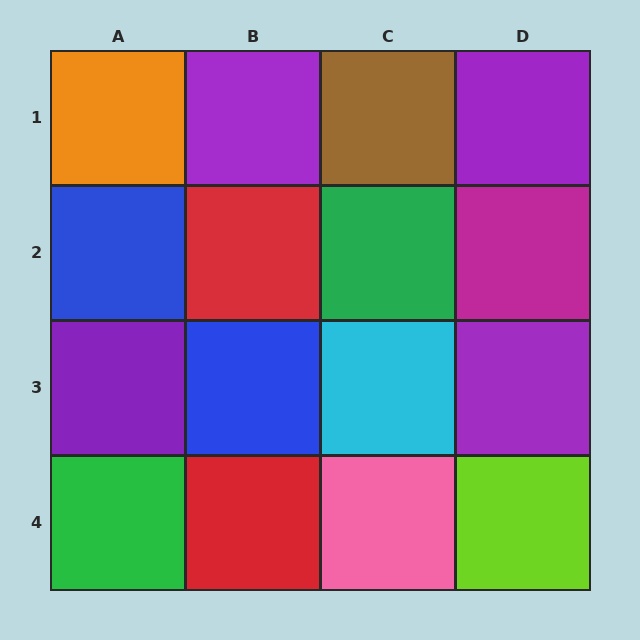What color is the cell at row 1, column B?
Purple.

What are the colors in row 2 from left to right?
Blue, red, green, magenta.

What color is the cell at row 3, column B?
Blue.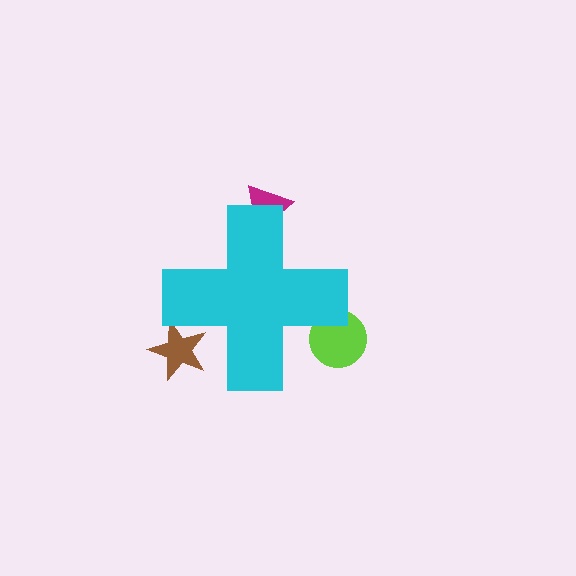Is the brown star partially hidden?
Yes, the brown star is partially hidden behind the cyan cross.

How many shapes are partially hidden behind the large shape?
3 shapes are partially hidden.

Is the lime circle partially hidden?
Yes, the lime circle is partially hidden behind the cyan cross.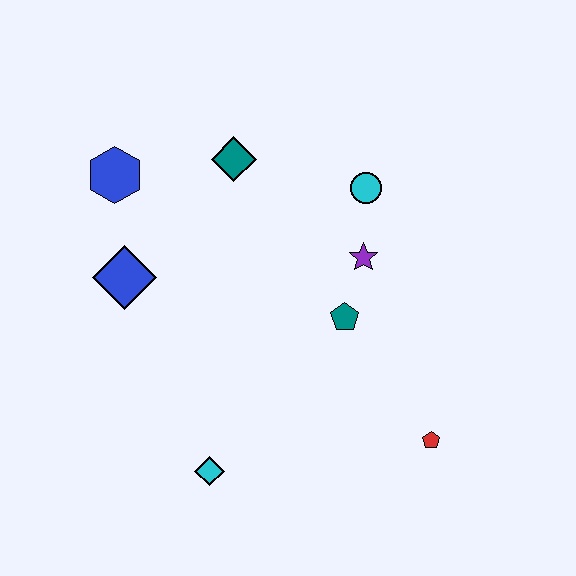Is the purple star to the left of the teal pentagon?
No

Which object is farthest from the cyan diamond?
The cyan circle is farthest from the cyan diamond.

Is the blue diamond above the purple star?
No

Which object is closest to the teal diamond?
The blue hexagon is closest to the teal diamond.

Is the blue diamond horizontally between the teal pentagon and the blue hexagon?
Yes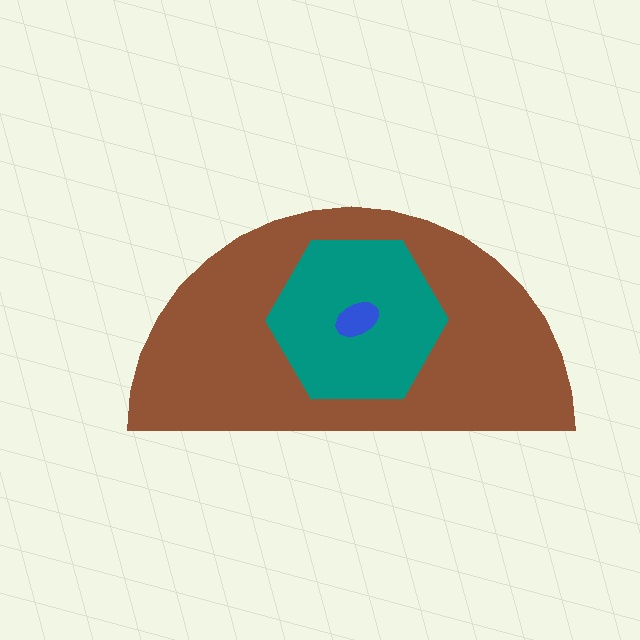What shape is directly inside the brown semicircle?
The teal hexagon.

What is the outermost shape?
The brown semicircle.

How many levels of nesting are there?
3.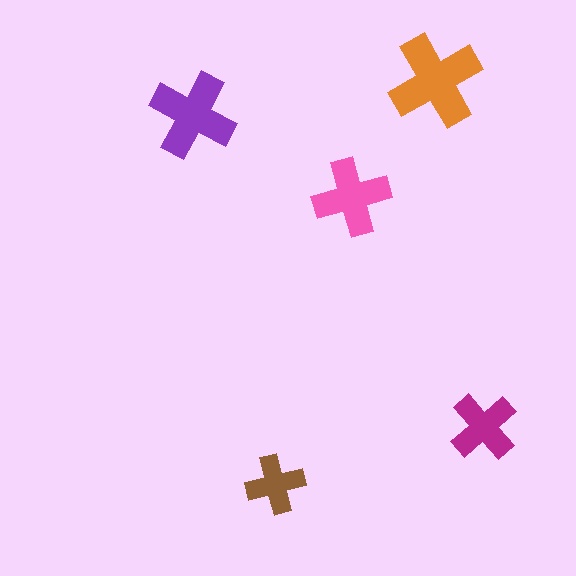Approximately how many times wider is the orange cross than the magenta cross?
About 1.5 times wider.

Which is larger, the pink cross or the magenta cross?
The pink one.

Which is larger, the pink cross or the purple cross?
The purple one.